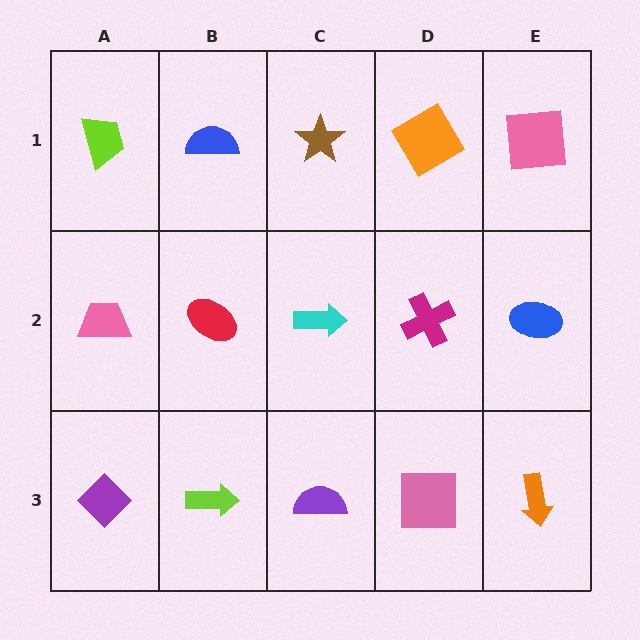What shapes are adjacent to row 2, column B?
A blue semicircle (row 1, column B), a lime arrow (row 3, column B), a pink trapezoid (row 2, column A), a cyan arrow (row 2, column C).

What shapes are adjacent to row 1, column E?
A blue ellipse (row 2, column E), an orange diamond (row 1, column D).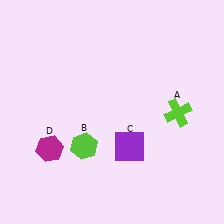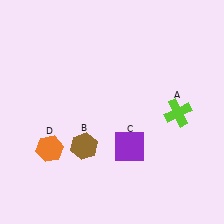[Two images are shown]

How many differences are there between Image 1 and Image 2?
There are 2 differences between the two images.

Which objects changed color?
B changed from lime to brown. D changed from magenta to orange.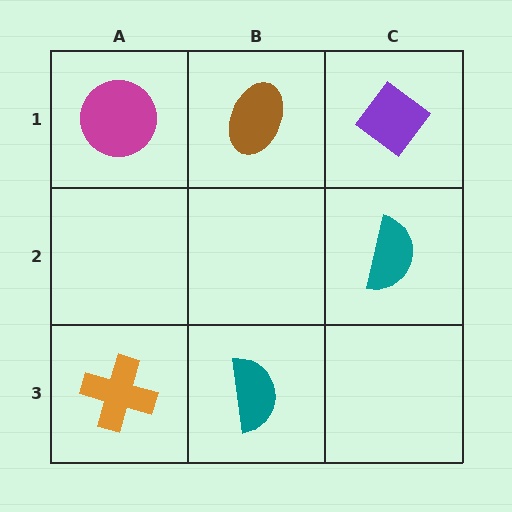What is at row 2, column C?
A teal semicircle.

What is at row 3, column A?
An orange cross.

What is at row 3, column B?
A teal semicircle.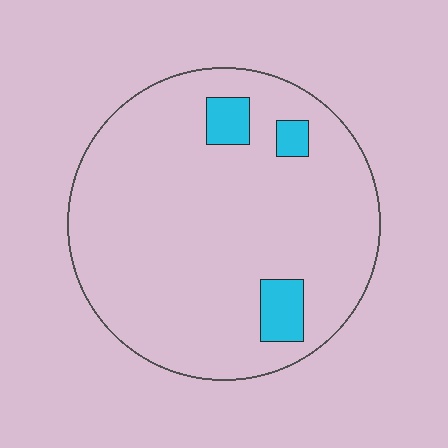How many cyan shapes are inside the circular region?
3.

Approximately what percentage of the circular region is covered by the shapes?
Approximately 10%.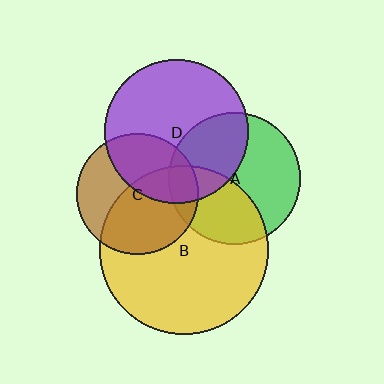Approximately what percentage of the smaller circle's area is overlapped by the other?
Approximately 40%.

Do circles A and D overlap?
Yes.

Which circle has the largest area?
Circle B (yellow).